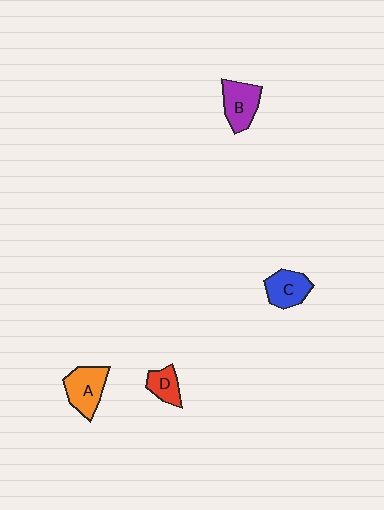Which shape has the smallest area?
Shape D (red).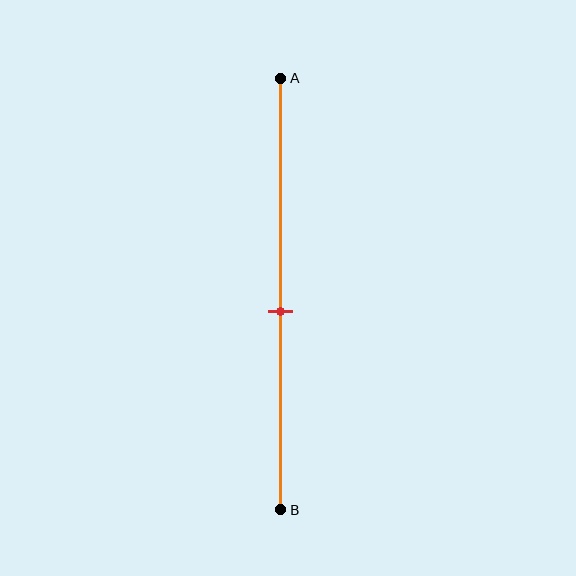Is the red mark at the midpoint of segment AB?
No, the mark is at about 55% from A, not at the 50% midpoint.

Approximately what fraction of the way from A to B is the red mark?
The red mark is approximately 55% of the way from A to B.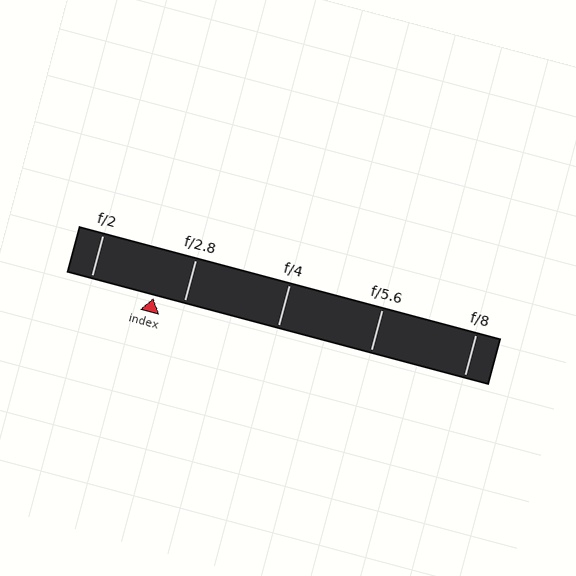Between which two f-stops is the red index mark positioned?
The index mark is between f/2 and f/2.8.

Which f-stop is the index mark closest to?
The index mark is closest to f/2.8.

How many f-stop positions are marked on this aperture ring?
There are 5 f-stop positions marked.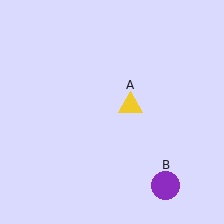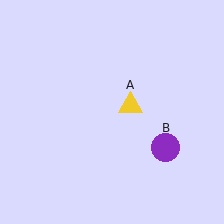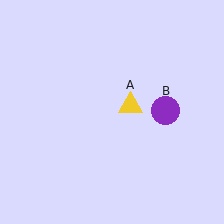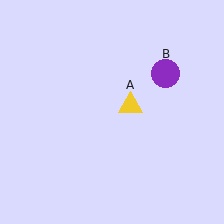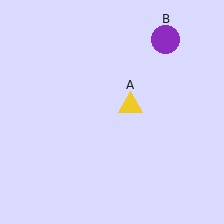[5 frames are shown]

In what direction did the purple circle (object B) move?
The purple circle (object B) moved up.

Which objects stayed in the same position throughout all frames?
Yellow triangle (object A) remained stationary.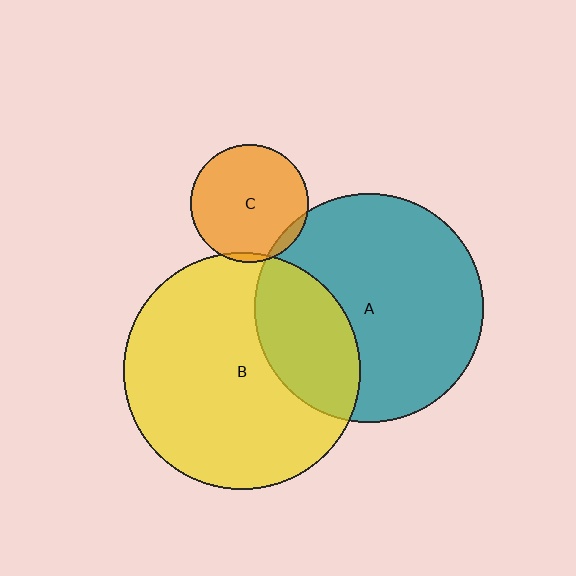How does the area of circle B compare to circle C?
Approximately 4.0 times.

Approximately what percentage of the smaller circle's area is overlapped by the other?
Approximately 5%.